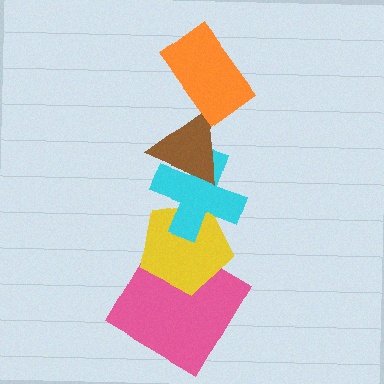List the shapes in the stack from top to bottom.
From top to bottom: the orange rectangle, the brown triangle, the cyan cross, the yellow pentagon, the pink diamond.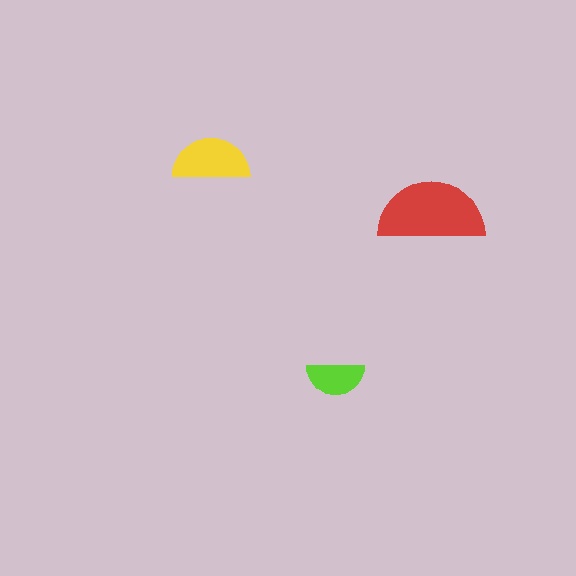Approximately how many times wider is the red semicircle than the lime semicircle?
About 2 times wider.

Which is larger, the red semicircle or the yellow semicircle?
The red one.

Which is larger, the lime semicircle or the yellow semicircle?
The yellow one.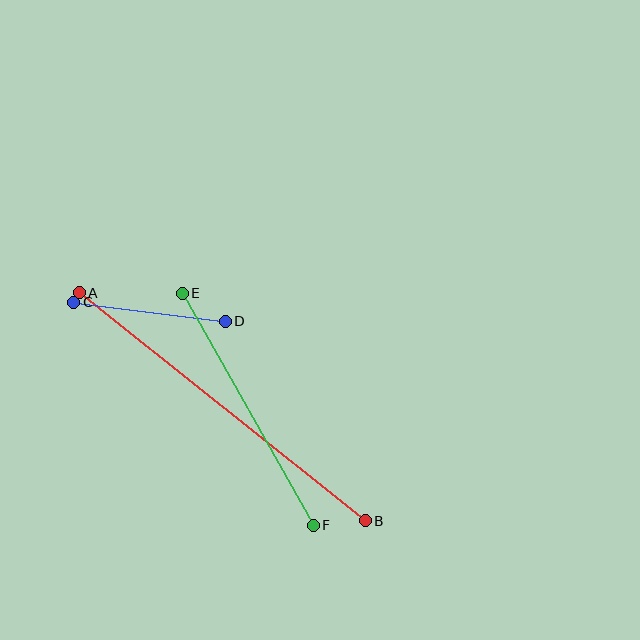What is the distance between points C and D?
The distance is approximately 153 pixels.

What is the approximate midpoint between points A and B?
The midpoint is at approximately (222, 407) pixels.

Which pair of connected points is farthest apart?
Points A and B are farthest apart.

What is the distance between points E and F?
The distance is approximately 267 pixels.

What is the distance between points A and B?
The distance is approximately 366 pixels.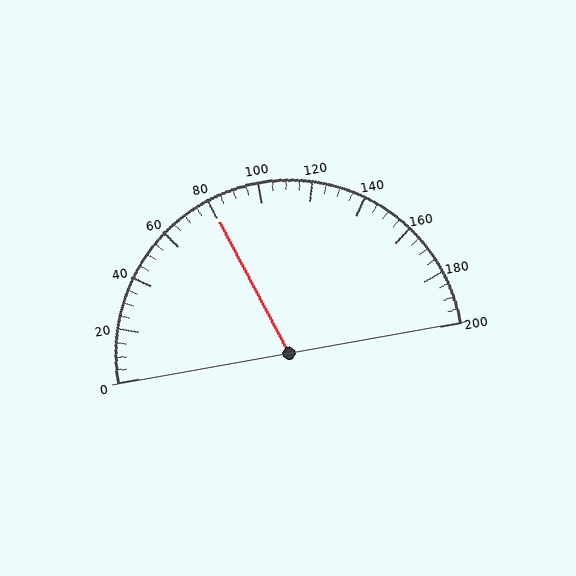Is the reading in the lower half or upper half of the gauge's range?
The reading is in the lower half of the range (0 to 200).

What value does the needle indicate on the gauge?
The needle indicates approximately 80.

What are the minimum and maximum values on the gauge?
The gauge ranges from 0 to 200.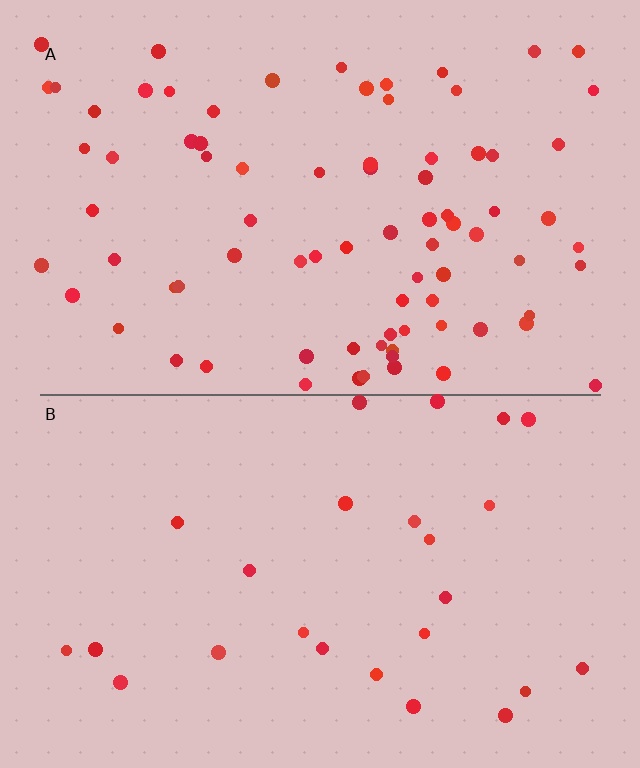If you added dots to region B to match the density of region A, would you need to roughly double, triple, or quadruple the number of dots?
Approximately triple.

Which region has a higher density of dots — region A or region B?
A (the top).